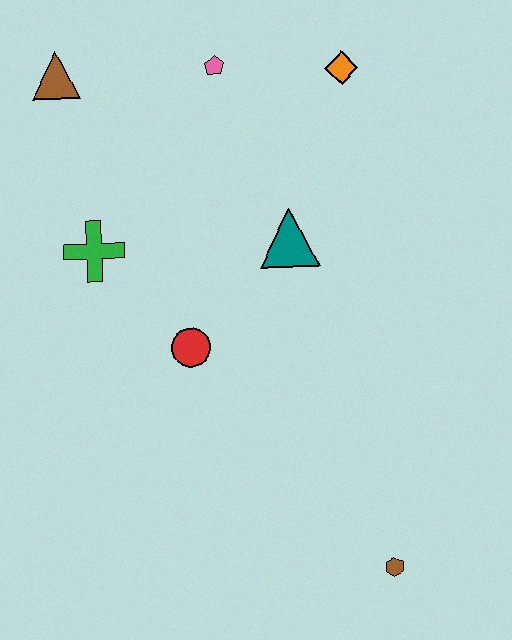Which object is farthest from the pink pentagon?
The brown hexagon is farthest from the pink pentagon.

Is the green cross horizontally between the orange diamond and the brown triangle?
Yes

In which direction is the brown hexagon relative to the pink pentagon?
The brown hexagon is below the pink pentagon.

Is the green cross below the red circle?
No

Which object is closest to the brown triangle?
The pink pentagon is closest to the brown triangle.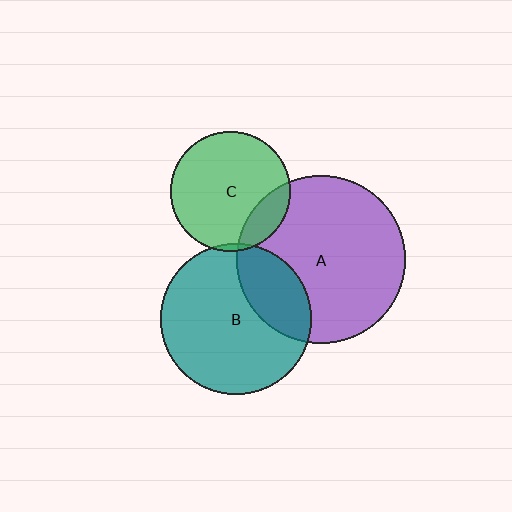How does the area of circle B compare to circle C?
Approximately 1.6 times.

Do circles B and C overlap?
Yes.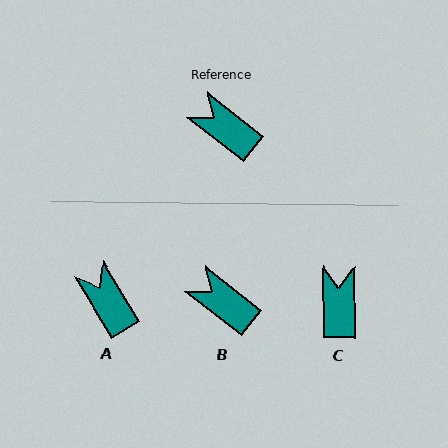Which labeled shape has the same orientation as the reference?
B.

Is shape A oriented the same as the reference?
No, it is off by about 20 degrees.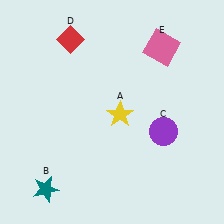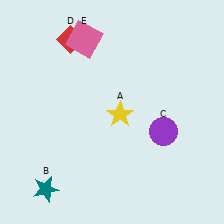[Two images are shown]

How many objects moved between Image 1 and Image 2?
1 object moved between the two images.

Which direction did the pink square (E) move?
The pink square (E) moved left.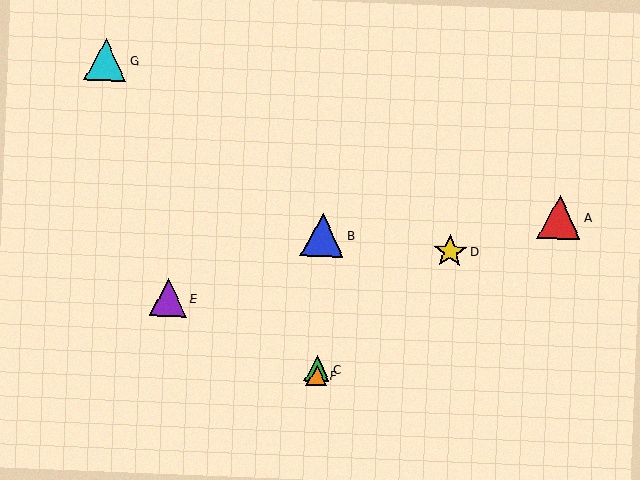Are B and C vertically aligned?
Yes, both are at x≈322.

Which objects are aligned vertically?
Objects B, C, F are aligned vertically.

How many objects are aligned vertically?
3 objects (B, C, F) are aligned vertically.